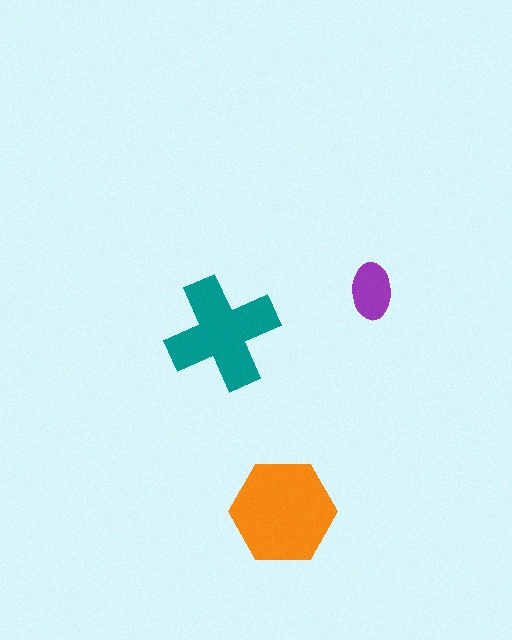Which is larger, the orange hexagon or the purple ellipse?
The orange hexagon.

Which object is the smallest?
The purple ellipse.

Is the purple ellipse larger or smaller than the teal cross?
Smaller.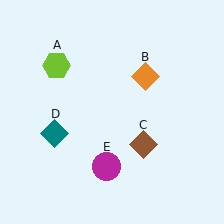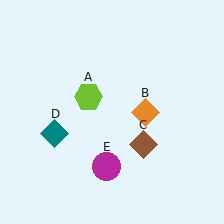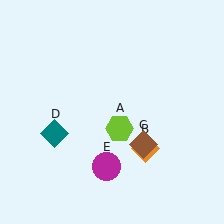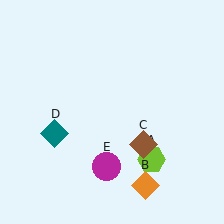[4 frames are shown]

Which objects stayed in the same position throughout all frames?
Brown diamond (object C) and teal diamond (object D) and magenta circle (object E) remained stationary.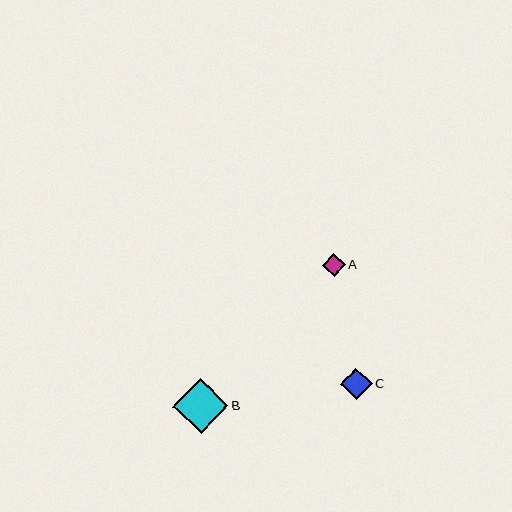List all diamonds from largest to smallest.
From largest to smallest: B, C, A.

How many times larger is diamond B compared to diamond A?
Diamond B is approximately 2.4 times the size of diamond A.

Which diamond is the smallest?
Diamond A is the smallest with a size of approximately 23 pixels.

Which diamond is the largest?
Diamond B is the largest with a size of approximately 55 pixels.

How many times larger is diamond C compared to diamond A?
Diamond C is approximately 1.4 times the size of diamond A.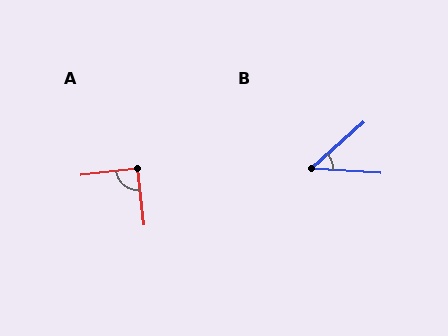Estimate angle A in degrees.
Approximately 90 degrees.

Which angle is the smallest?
B, at approximately 45 degrees.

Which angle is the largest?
A, at approximately 90 degrees.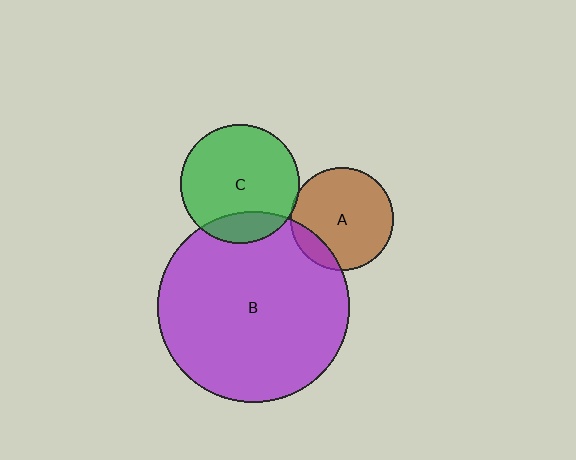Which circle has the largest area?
Circle B (purple).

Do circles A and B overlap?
Yes.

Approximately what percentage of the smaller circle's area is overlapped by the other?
Approximately 15%.